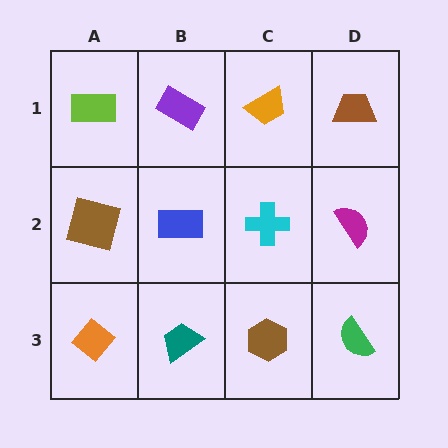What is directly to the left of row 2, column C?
A blue rectangle.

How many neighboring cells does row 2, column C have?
4.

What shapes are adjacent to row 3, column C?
A cyan cross (row 2, column C), a teal trapezoid (row 3, column B), a green semicircle (row 3, column D).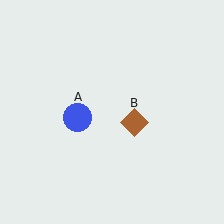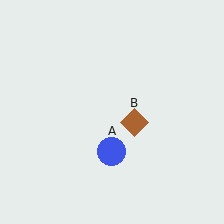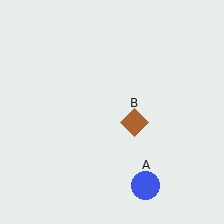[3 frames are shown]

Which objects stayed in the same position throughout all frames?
Brown diamond (object B) remained stationary.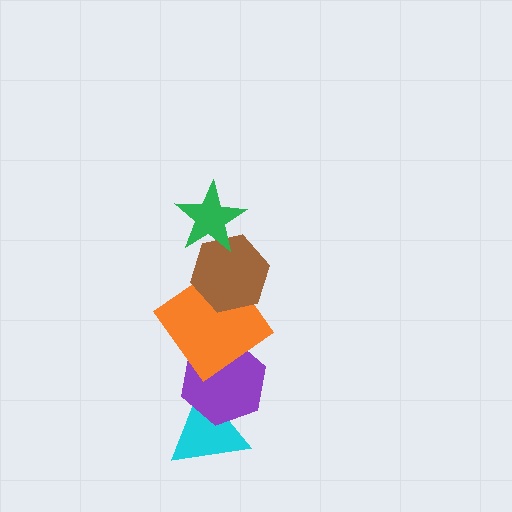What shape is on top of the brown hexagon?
The green star is on top of the brown hexagon.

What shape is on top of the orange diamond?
The brown hexagon is on top of the orange diamond.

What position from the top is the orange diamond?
The orange diamond is 3rd from the top.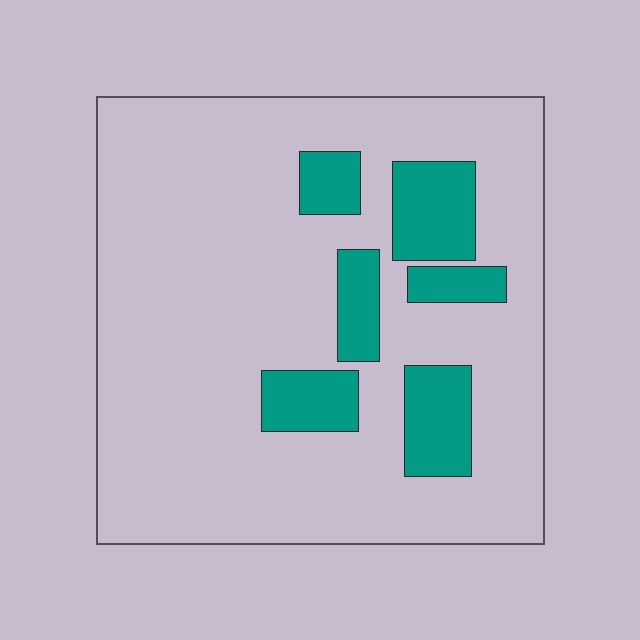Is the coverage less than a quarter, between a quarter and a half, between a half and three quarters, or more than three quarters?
Less than a quarter.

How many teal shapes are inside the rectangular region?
6.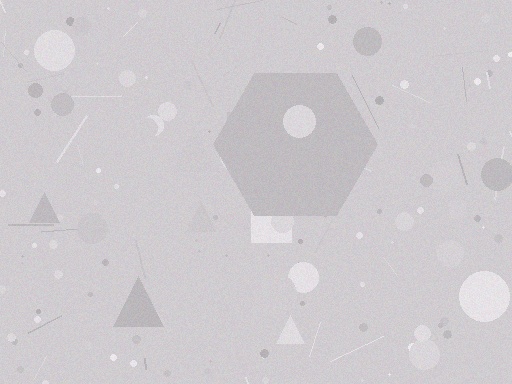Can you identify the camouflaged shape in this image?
The camouflaged shape is a hexagon.